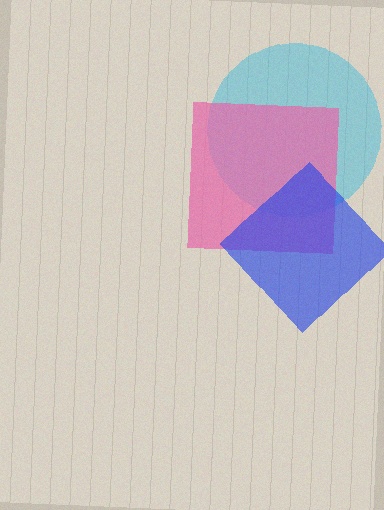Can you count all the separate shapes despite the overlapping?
Yes, there are 3 separate shapes.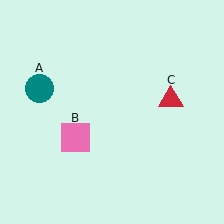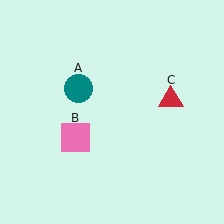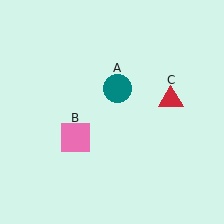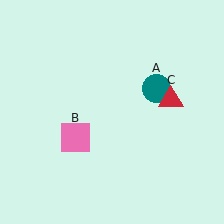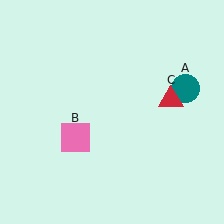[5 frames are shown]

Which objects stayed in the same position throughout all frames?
Pink square (object B) and red triangle (object C) remained stationary.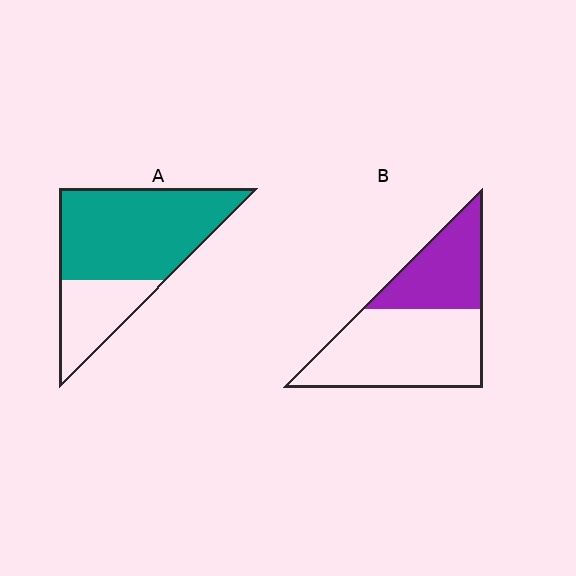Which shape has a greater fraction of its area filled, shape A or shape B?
Shape A.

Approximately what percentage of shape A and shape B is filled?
A is approximately 70% and B is approximately 35%.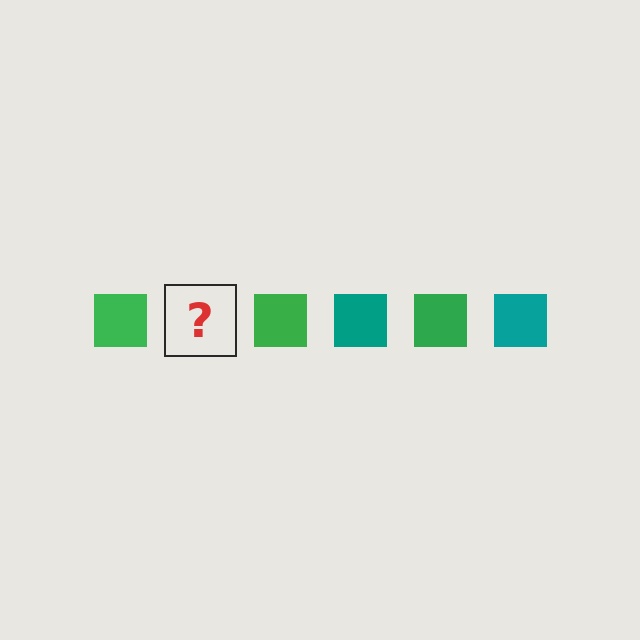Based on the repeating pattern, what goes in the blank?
The blank should be a teal square.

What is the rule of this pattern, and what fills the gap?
The rule is that the pattern cycles through green, teal squares. The gap should be filled with a teal square.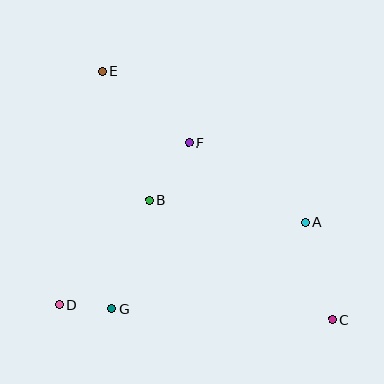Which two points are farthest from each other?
Points C and E are farthest from each other.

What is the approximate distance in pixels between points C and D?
The distance between C and D is approximately 273 pixels.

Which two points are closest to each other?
Points D and G are closest to each other.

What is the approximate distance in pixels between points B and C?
The distance between B and C is approximately 218 pixels.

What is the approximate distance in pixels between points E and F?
The distance between E and F is approximately 112 pixels.